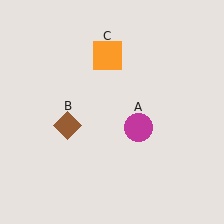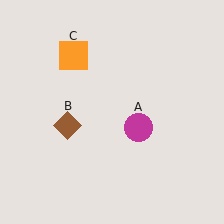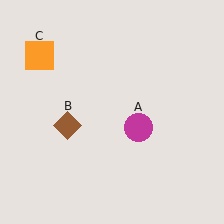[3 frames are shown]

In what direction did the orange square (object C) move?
The orange square (object C) moved left.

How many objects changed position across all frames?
1 object changed position: orange square (object C).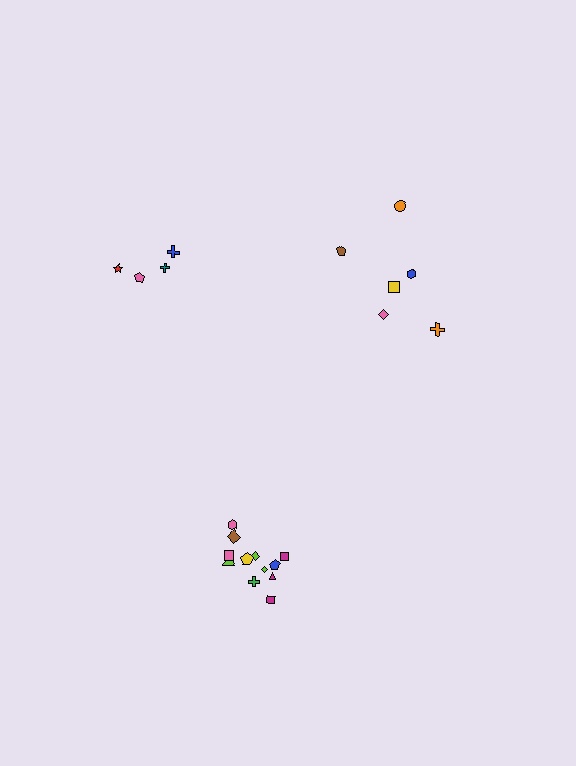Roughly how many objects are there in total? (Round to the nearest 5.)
Roughly 20 objects in total.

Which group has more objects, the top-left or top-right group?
The top-right group.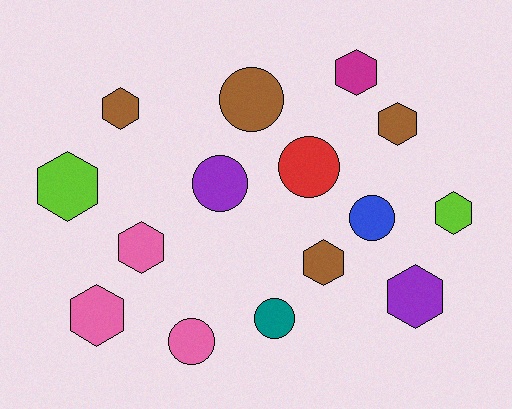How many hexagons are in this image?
There are 9 hexagons.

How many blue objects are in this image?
There is 1 blue object.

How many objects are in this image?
There are 15 objects.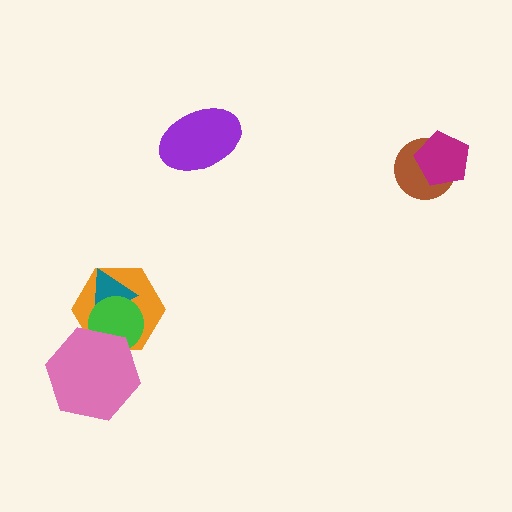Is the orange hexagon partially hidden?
Yes, it is partially covered by another shape.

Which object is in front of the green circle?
The pink hexagon is in front of the green circle.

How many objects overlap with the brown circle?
1 object overlaps with the brown circle.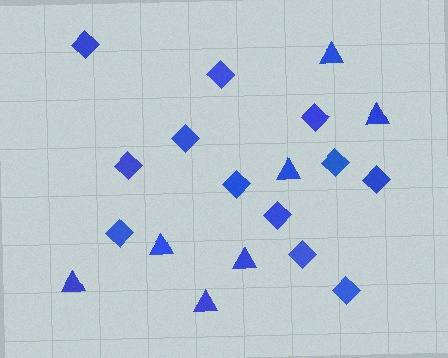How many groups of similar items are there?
There are 2 groups: one group of triangles (7) and one group of diamonds (12).